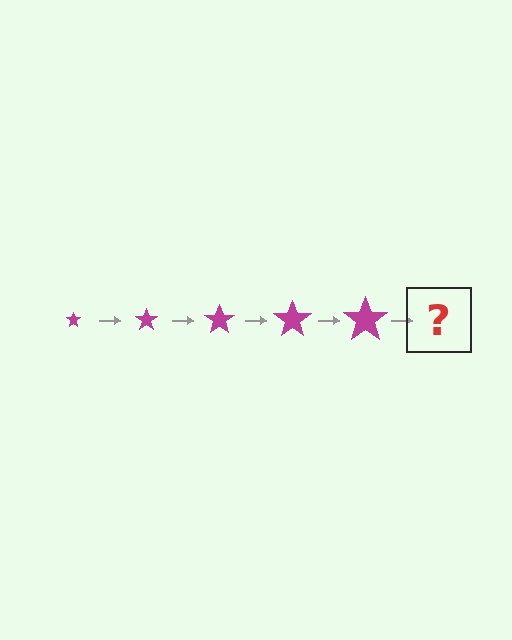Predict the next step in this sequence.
The next step is a magenta star, larger than the previous one.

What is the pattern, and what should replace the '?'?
The pattern is that the star gets progressively larger each step. The '?' should be a magenta star, larger than the previous one.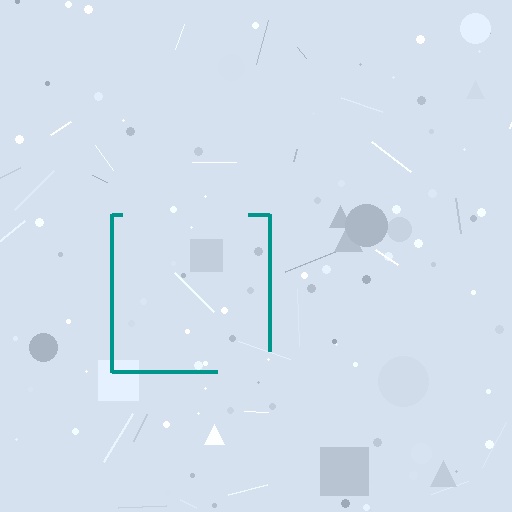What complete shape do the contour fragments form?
The contour fragments form a square.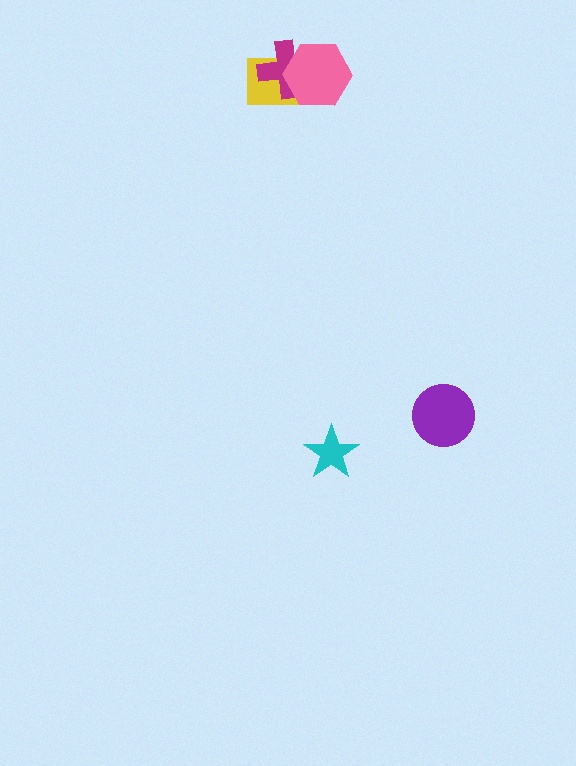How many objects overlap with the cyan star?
0 objects overlap with the cyan star.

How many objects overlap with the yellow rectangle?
2 objects overlap with the yellow rectangle.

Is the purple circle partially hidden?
No, no other shape covers it.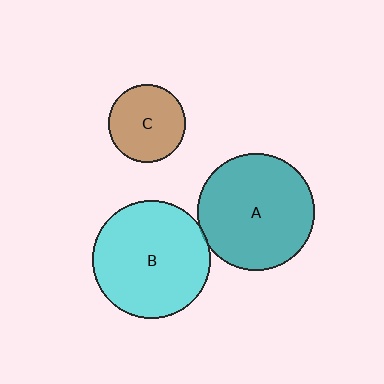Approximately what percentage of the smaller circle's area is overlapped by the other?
Approximately 5%.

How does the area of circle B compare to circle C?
Approximately 2.3 times.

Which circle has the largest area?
Circle B (cyan).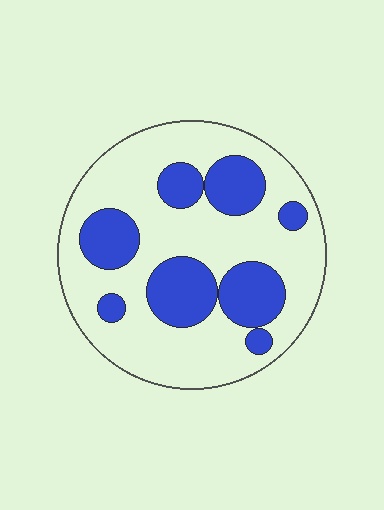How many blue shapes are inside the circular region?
8.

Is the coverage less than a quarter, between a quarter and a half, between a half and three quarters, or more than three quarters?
Between a quarter and a half.